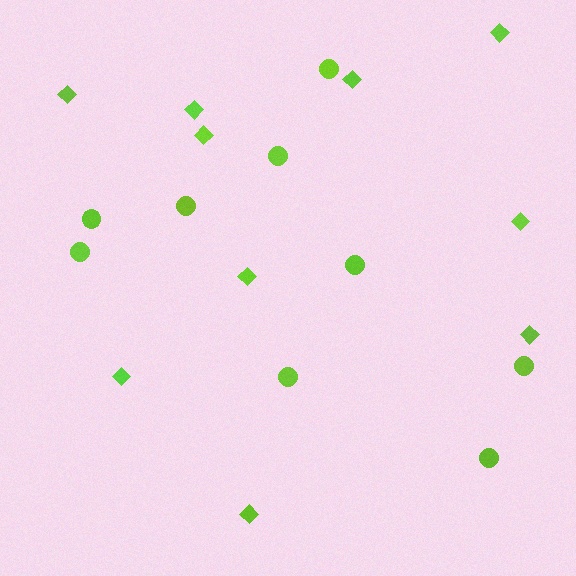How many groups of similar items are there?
There are 2 groups: one group of circles (9) and one group of diamonds (10).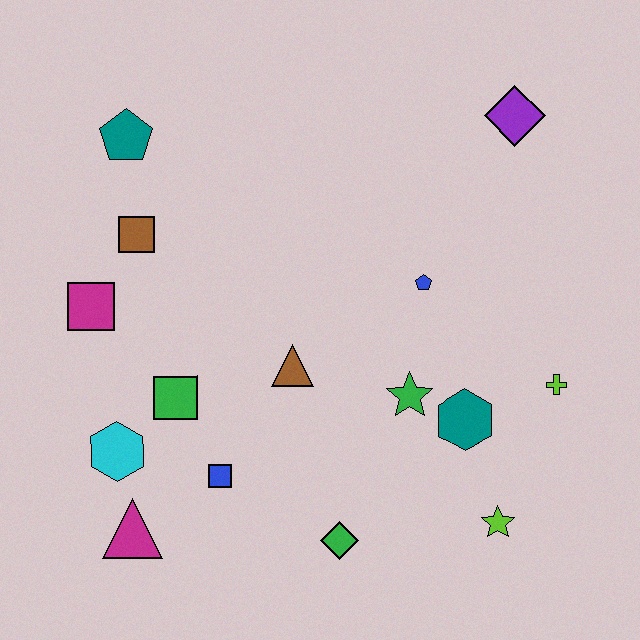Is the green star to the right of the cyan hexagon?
Yes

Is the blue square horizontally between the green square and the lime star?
Yes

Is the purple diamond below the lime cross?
No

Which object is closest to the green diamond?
The blue square is closest to the green diamond.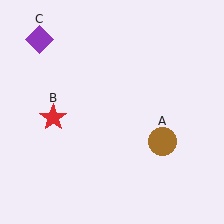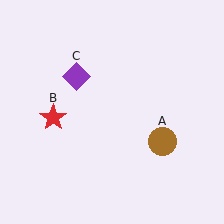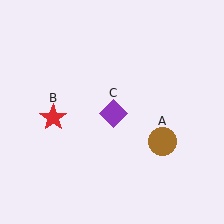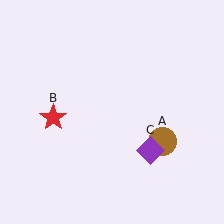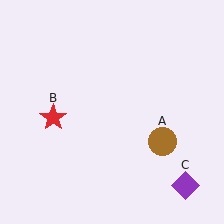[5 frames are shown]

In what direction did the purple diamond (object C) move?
The purple diamond (object C) moved down and to the right.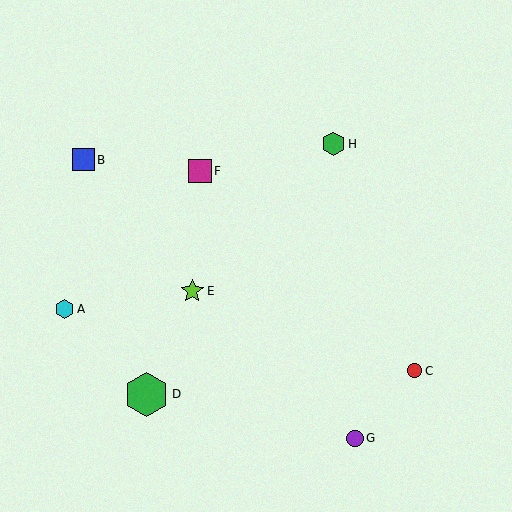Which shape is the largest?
The green hexagon (labeled D) is the largest.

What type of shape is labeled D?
Shape D is a green hexagon.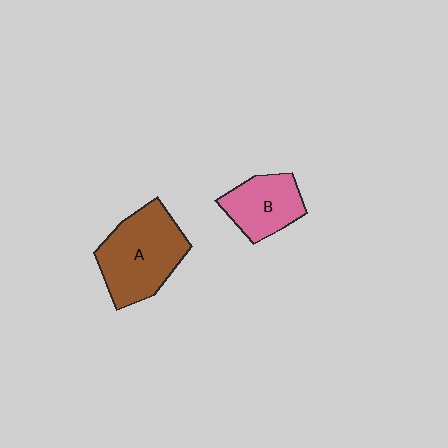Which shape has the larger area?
Shape A (brown).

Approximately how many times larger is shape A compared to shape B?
Approximately 1.6 times.